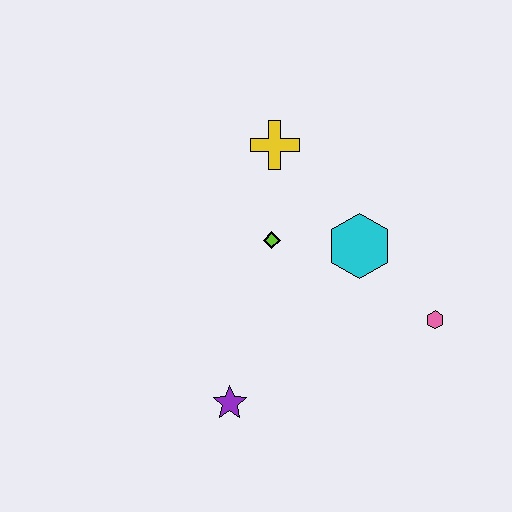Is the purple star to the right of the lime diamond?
No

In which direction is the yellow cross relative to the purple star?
The yellow cross is above the purple star.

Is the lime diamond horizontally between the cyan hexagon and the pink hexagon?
No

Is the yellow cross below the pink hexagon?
No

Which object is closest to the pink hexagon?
The cyan hexagon is closest to the pink hexagon.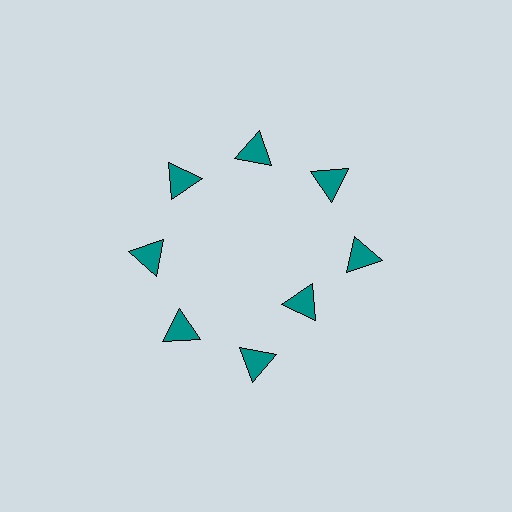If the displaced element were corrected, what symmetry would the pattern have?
It would have 8-fold rotational symmetry — the pattern would map onto itself every 45 degrees.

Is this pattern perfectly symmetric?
No. The 8 teal triangles are arranged in a ring, but one element near the 4 o'clock position is pulled inward toward the center, breaking the 8-fold rotational symmetry.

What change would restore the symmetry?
The symmetry would be restored by moving it outward, back onto the ring so that all 8 triangles sit at equal angles and equal distance from the center.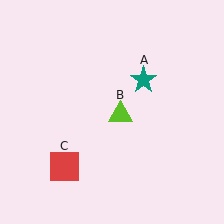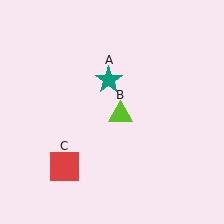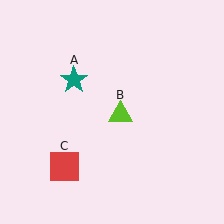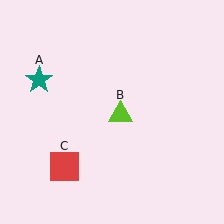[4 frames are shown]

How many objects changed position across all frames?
1 object changed position: teal star (object A).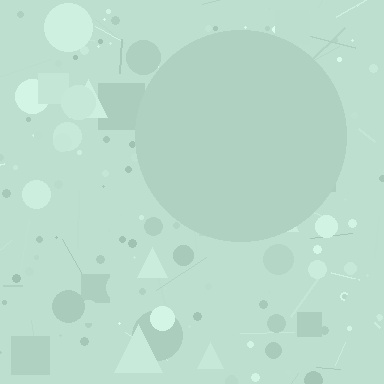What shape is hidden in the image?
A circle is hidden in the image.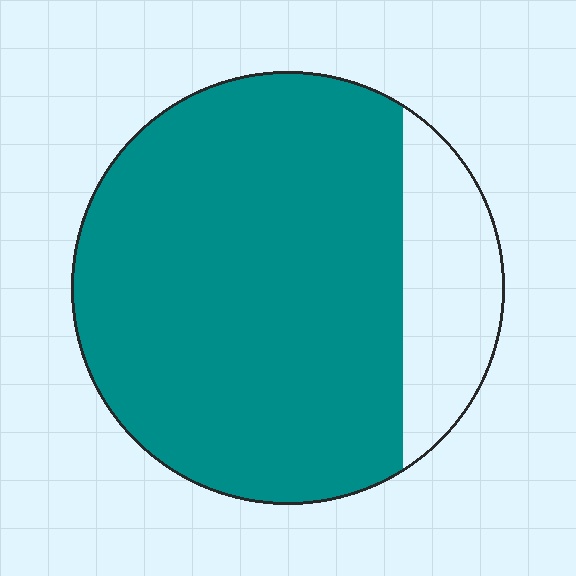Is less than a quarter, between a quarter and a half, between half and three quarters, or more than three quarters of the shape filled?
More than three quarters.